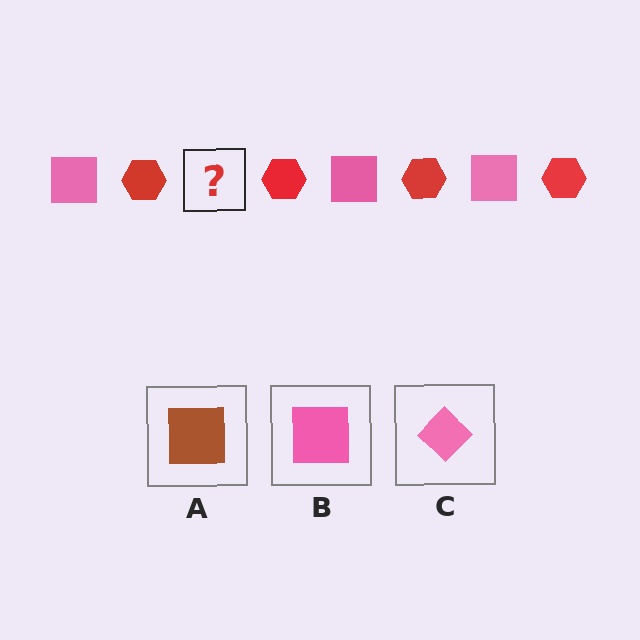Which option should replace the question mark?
Option B.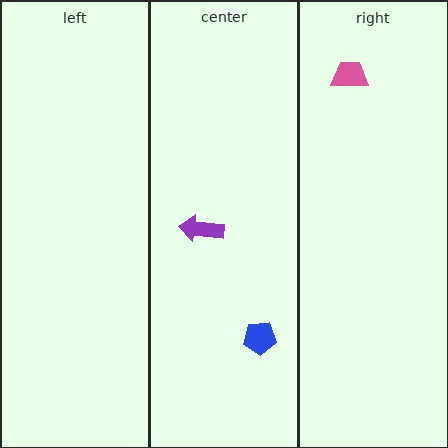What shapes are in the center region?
The blue pentagon, the purple arrow.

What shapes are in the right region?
The pink trapezoid.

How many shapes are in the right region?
1.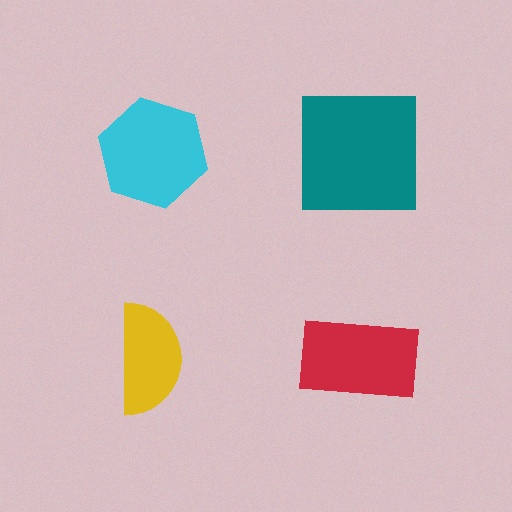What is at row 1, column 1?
A cyan hexagon.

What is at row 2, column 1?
A yellow semicircle.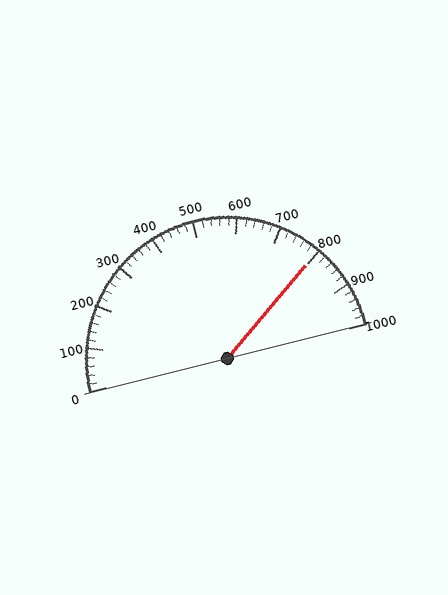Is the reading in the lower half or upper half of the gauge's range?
The reading is in the upper half of the range (0 to 1000).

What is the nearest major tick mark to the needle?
The nearest major tick mark is 800.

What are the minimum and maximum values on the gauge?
The gauge ranges from 0 to 1000.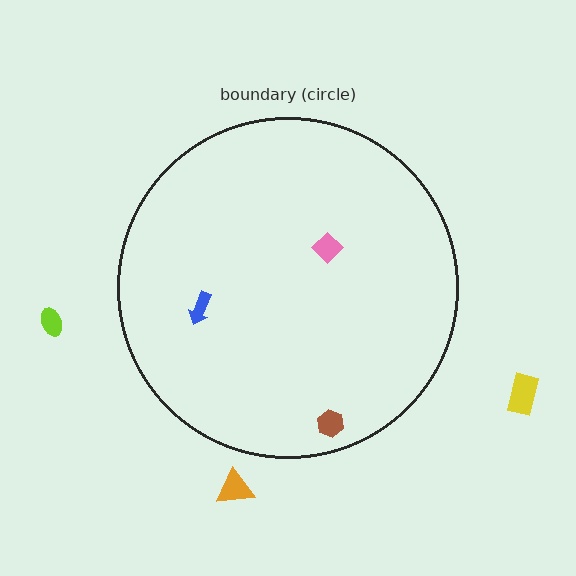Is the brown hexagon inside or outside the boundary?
Inside.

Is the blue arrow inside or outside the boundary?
Inside.